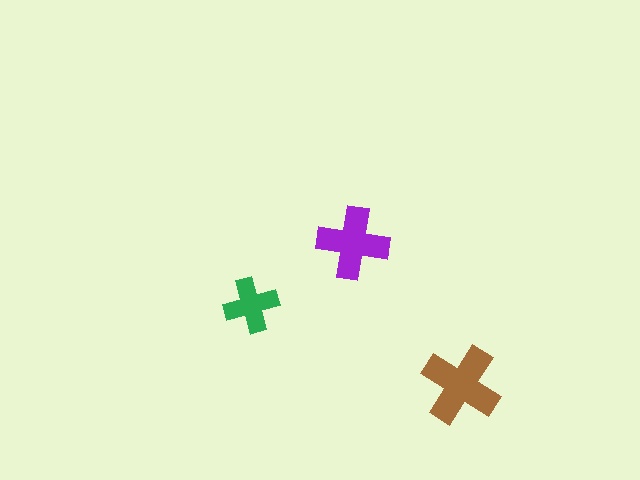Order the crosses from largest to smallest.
the brown one, the purple one, the green one.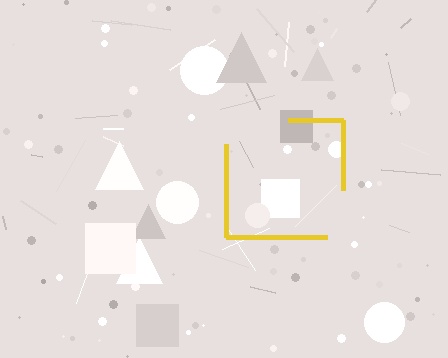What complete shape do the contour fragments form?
The contour fragments form a square.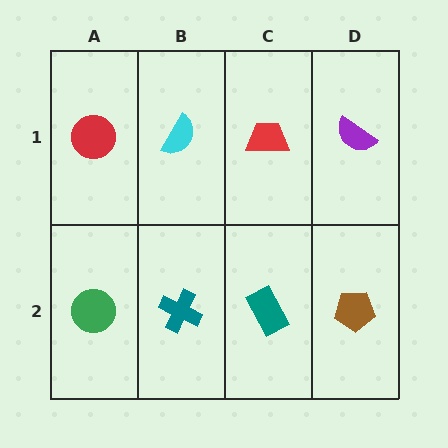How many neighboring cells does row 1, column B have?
3.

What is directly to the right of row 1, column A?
A cyan semicircle.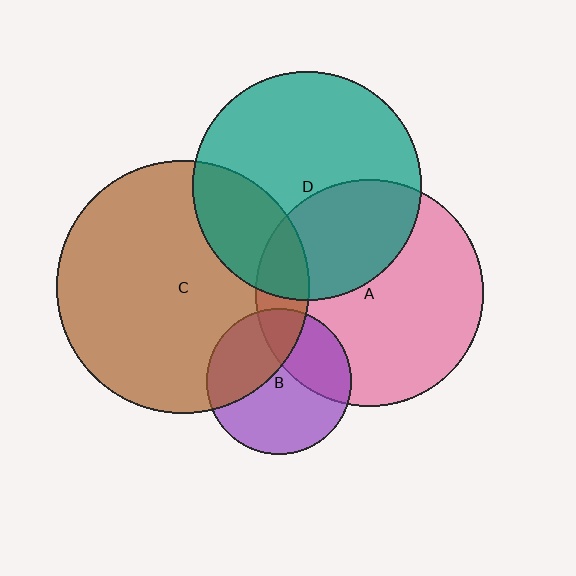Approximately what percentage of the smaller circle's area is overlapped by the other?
Approximately 15%.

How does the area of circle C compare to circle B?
Approximately 3.0 times.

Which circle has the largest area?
Circle C (brown).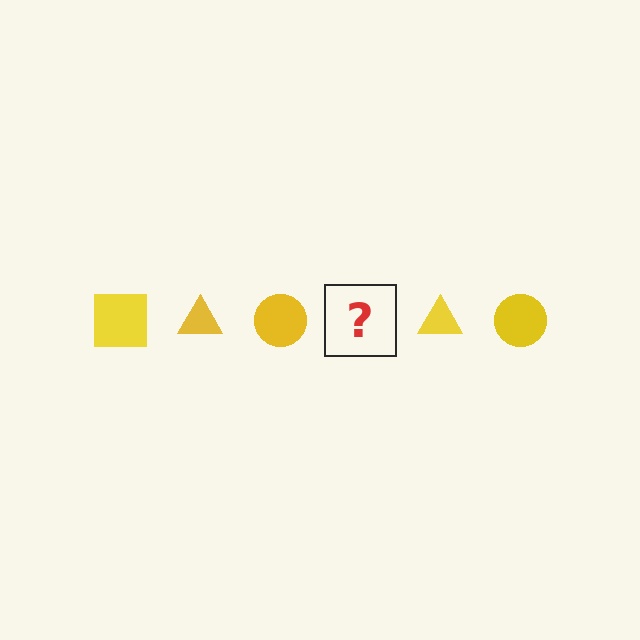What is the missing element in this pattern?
The missing element is a yellow square.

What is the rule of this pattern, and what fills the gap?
The rule is that the pattern cycles through square, triangle, circle shapes in yellow. The gap should be filled with a yellow square.